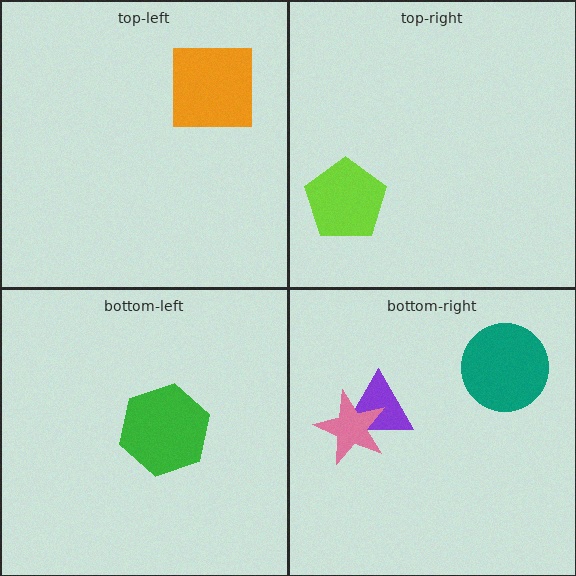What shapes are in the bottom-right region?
The teal circle, the purple triangle, the pink star.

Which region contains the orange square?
The top-left region.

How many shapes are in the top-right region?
1.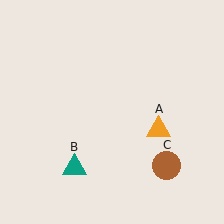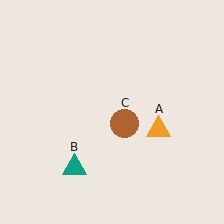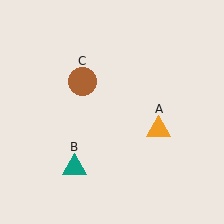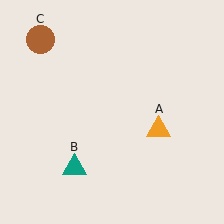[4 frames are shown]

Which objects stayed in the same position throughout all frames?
Orange triangle (object A) and teal triangle (object B) remained stationary.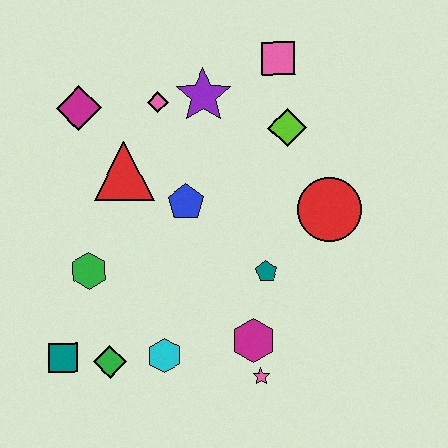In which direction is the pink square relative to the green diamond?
The pink square is above the green diamond.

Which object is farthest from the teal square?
The pink square is farthest from the teal square.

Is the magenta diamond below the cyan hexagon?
No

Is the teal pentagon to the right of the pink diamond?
Yes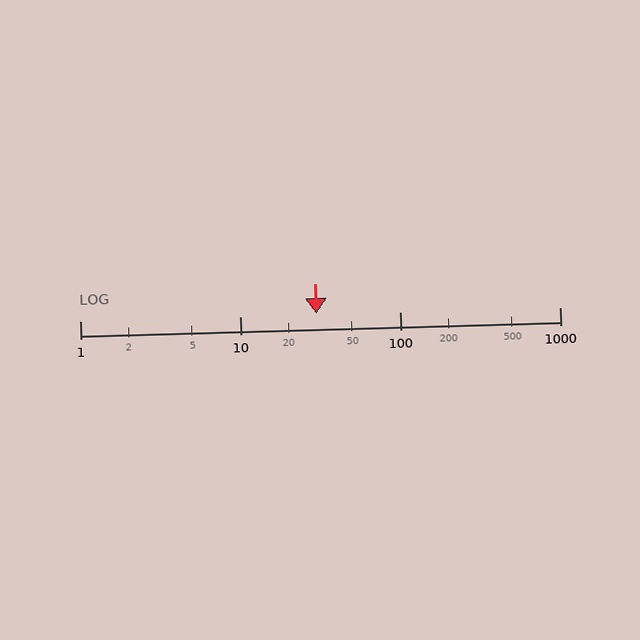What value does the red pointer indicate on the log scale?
The pointer indicates approximately 30.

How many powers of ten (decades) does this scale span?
The scale spans 3 decades, from 1 to 1000.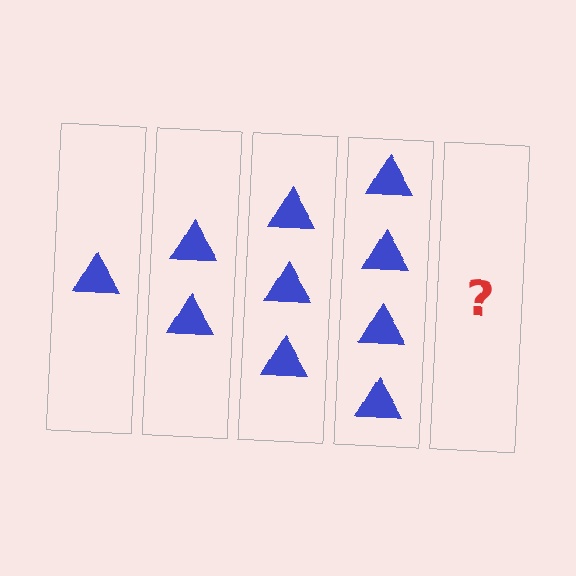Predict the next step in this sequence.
The next step is 5 triangles.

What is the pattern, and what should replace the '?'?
The pattern is that each step adds one more triangle. The '?' should be 5 triangles.